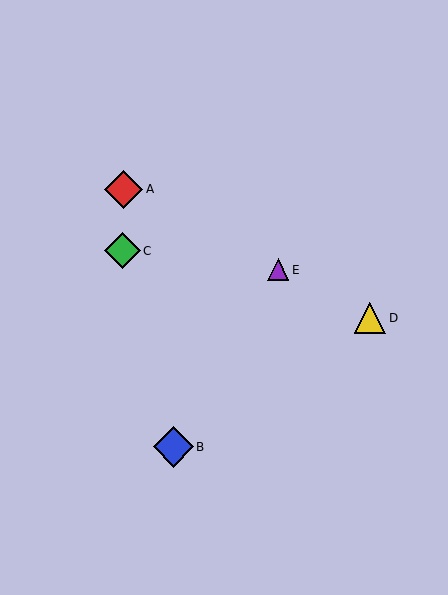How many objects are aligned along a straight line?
3 objects (A, D, E) are aligned along a straight line.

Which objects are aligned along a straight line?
Objects A, D, E are aligned along a straight line.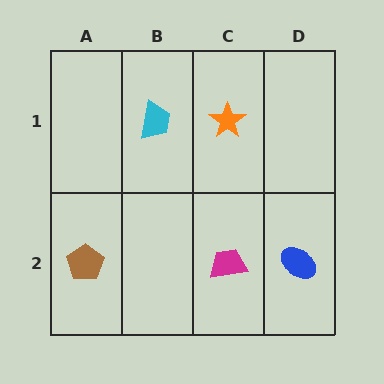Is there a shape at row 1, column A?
No, that cell is empty.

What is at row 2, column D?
A blue ellipse.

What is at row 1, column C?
An orange star.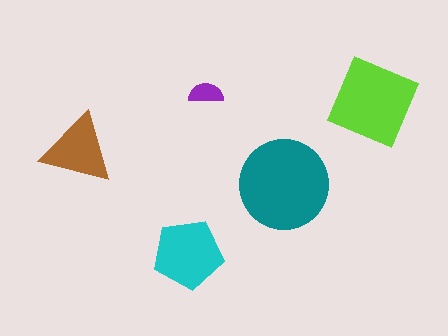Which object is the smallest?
The purple semicircle.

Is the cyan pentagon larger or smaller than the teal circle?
Smaller.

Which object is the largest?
The teal circle.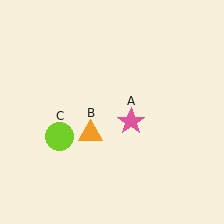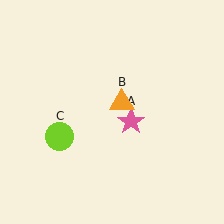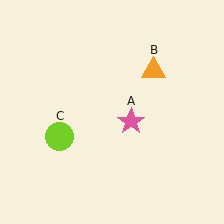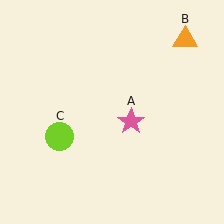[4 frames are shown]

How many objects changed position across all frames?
1 object changed position: orange triangle (object B).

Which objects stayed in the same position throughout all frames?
Pink star (object A) and lime circle (object C) remained stationary.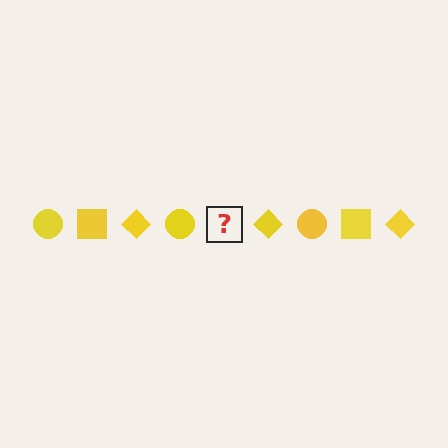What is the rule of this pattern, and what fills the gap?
The rule is that the pattern cycles through circle, square, diamond shapes in yellow. The gap should be filled with a yellow square.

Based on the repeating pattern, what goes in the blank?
The blank should be a yellow square.